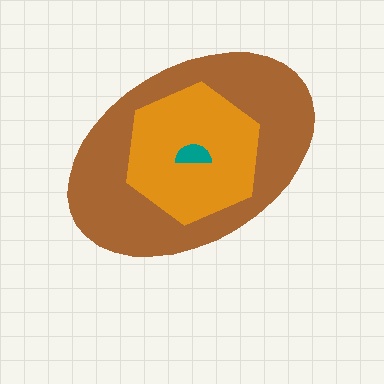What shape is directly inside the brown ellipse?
The orange hexagon.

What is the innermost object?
The teal semicircle.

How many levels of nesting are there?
3.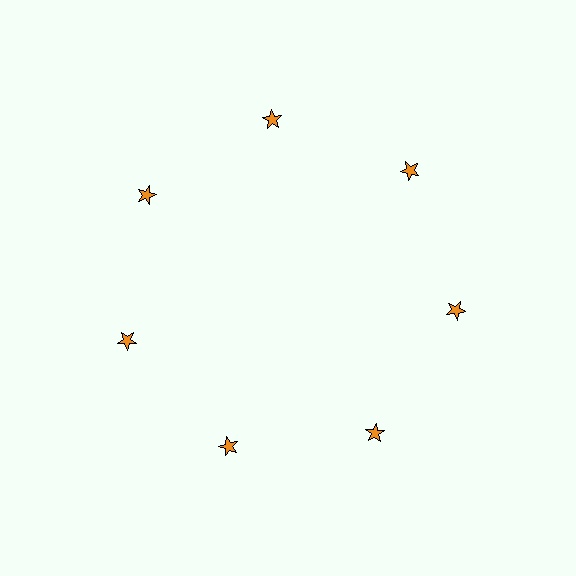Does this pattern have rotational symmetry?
Yes, this pattern has 7-fold rotational symmetry. It looks the same after rotating 51 degrees around the center.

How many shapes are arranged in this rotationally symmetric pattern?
There are 7 shapes, arranged in 7 groups of 1.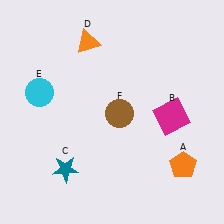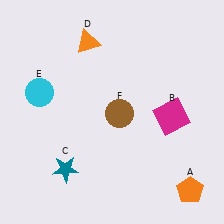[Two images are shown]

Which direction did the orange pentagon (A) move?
The orange pentagon (A) moved down.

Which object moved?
The orange pentagon (A) moved down.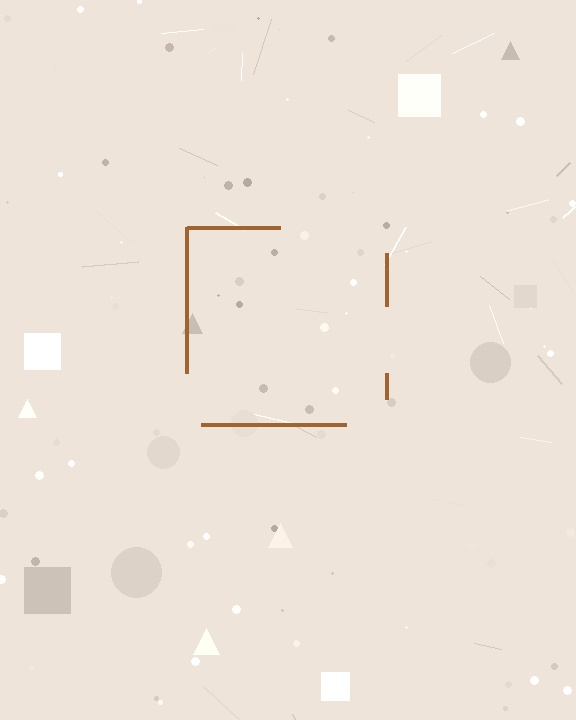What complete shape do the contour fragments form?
The contour fragments form a square.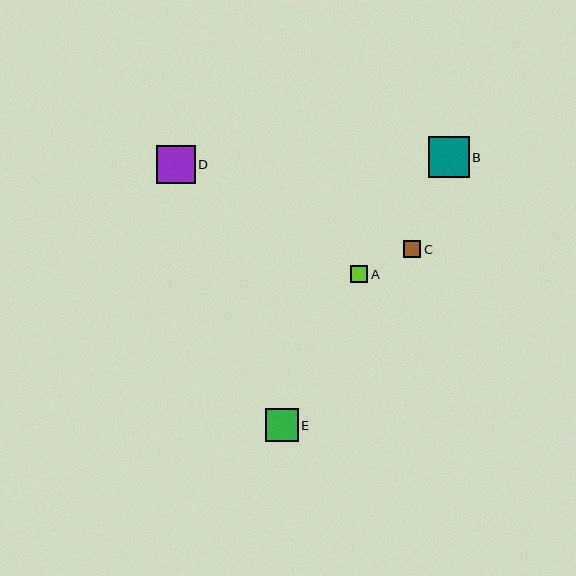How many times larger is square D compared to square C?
Square D is approximately 2.3 times the size of square C.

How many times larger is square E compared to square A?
Square E is approximately 1.9 times the size of square A.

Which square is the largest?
Square B is the largest with a size of approximately 41 pixels.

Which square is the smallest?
Square C is the smallest with a size of approximately 17 pixels.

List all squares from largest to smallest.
From largest to smallest: B, D, E, A, C.